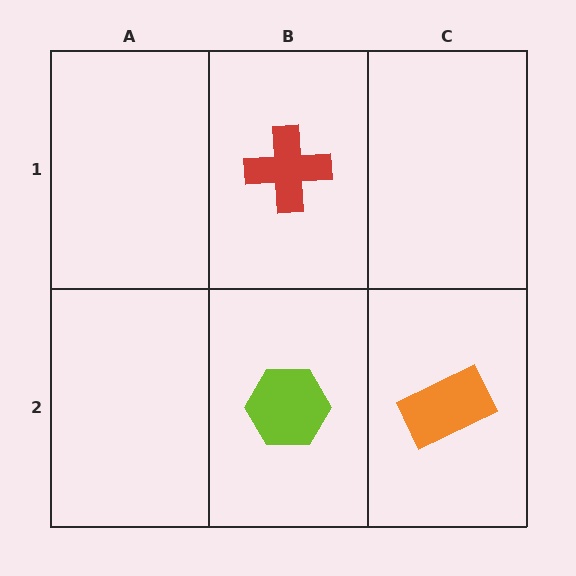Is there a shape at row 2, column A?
No, that cell is empty.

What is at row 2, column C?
An orange rectangle.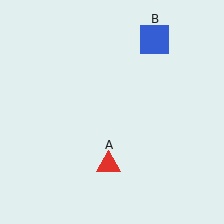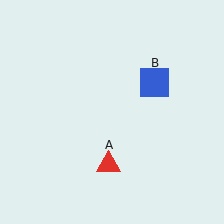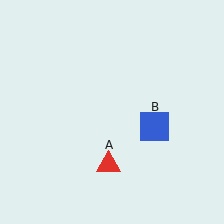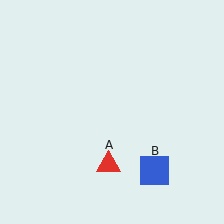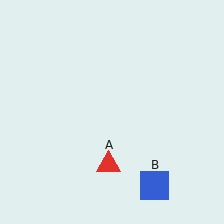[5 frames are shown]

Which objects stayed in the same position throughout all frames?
Red triangle (object A) remained stationary.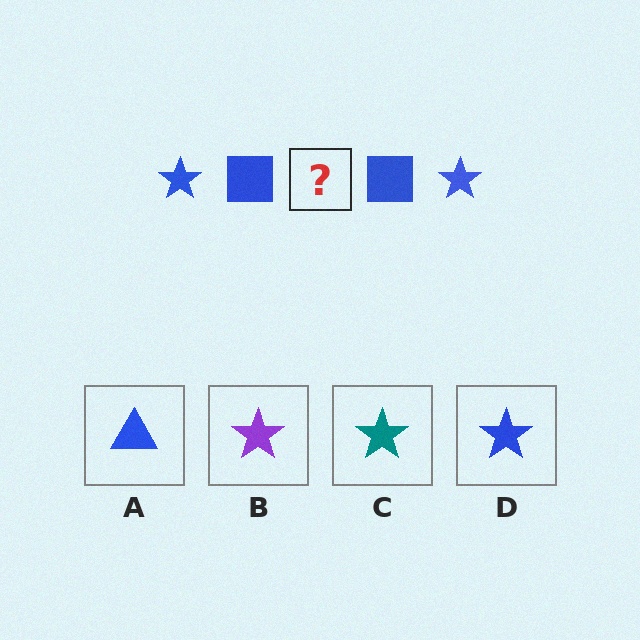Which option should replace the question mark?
Option D.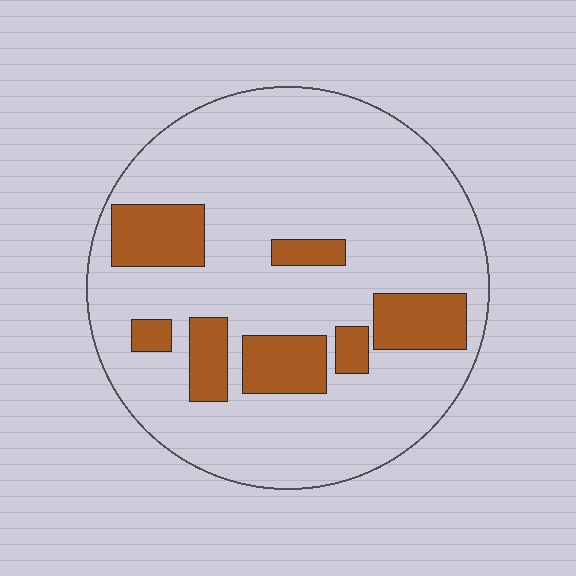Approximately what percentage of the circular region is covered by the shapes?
Approximately 20%.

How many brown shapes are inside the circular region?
7.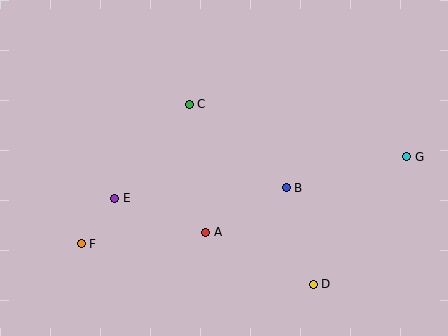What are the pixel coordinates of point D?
Point D is at (313, 284).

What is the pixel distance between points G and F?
The distance between G and F is 337 pixels.